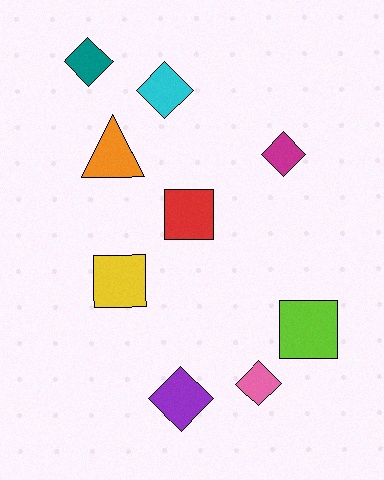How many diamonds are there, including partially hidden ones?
There are 5 diamonds.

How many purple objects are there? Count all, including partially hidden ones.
There is 1 purple object.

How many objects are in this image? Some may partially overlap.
There are 9 objects.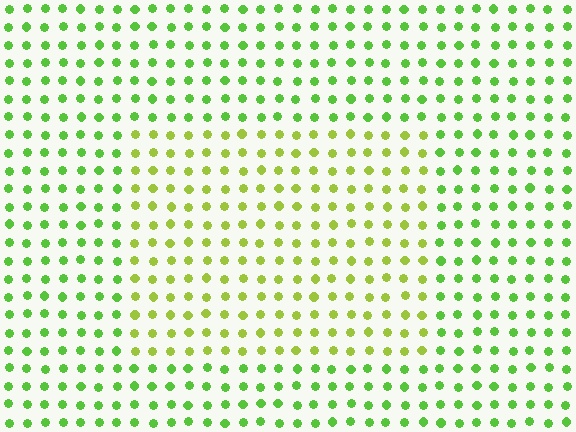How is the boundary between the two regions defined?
The boundary is defined purely by a slight shift in hue (about 30 degrees). Spacing, size, and orientation are identical on both sides.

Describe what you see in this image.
The image is filled with small lime elements in a uniform arrangement. A rectangle-shaped region is visible where the elements are tinted to a slightly different hue, forming a subtle color boundary.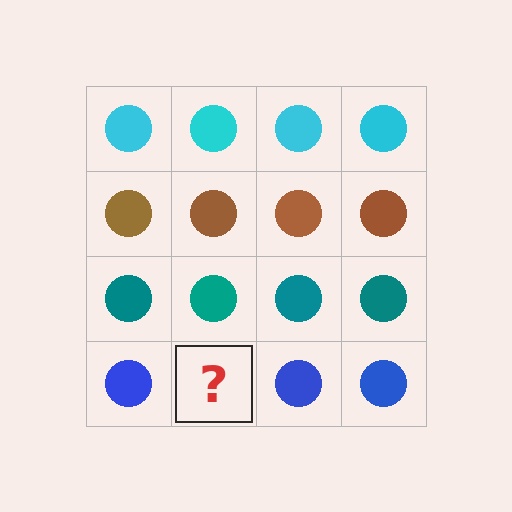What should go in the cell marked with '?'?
The missing cell should contain a blue circle.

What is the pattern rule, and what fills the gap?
The rule is that each row has a consistent color. The gap should be filled with a blue circle.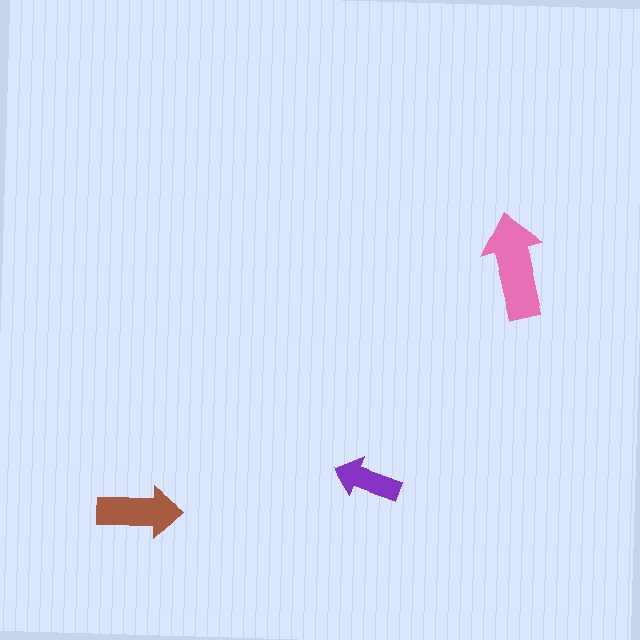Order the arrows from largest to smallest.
the pink one, the brown one, the purple one.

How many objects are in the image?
There are 3 objects in the image.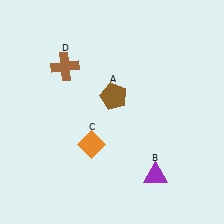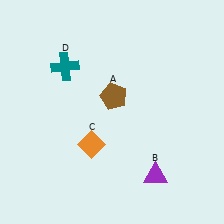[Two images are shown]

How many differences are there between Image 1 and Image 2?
There is 1 difference between the two images.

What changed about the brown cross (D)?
In Image 1, D is brown. In Image 2, it changed to teal.